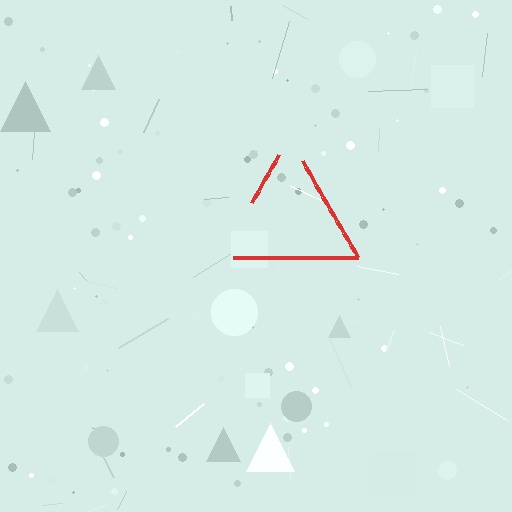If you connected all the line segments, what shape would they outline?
They would outline a triangle.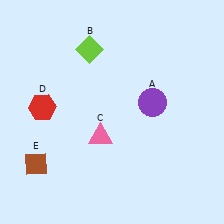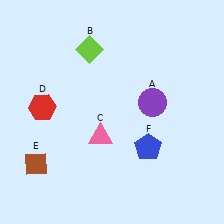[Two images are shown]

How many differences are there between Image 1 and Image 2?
There is 1 difference between the two images.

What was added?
A blue pentagon (F) was added in Image 2.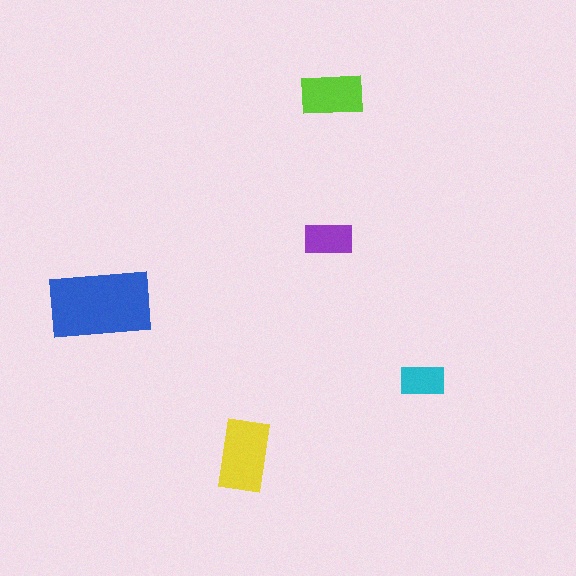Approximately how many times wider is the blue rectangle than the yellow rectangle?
About 1.5 times wider.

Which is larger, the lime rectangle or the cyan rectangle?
The lime one.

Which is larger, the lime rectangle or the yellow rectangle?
The yellow one.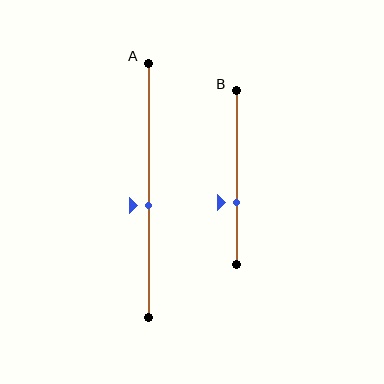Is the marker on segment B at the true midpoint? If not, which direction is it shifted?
No, the marker on segment B is shifted downward by about 14% of the segment length.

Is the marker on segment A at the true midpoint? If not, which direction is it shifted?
No, the marker on segment A is shifted downward by about 6% of the segment length.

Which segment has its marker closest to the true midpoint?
Segment A has its marker closest to the true midpoint.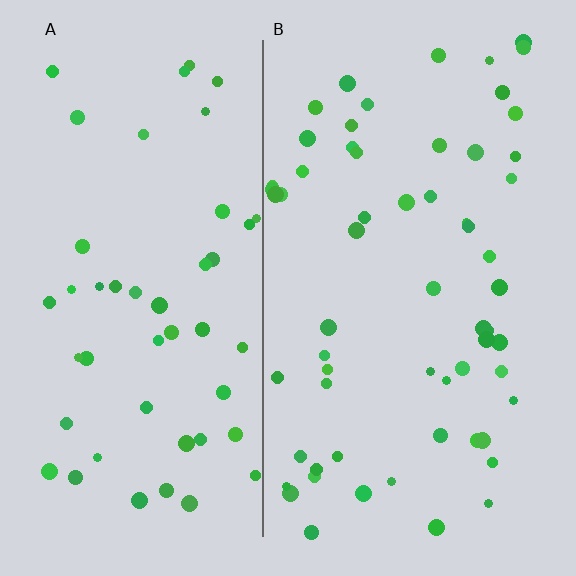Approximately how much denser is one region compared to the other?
Approximately 1.3× — region B over region A.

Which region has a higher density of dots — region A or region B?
B (the right).